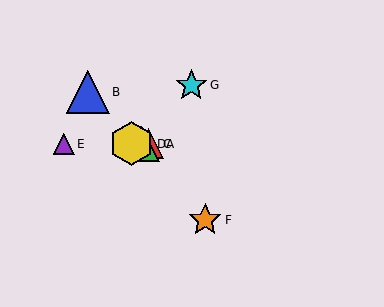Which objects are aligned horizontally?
Objects A, C, D, E are aligned horizontally.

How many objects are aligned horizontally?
4 objects (A, C, D, E) are aligned horizontally.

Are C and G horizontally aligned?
No, C is at y≈144 and G is at y≈85.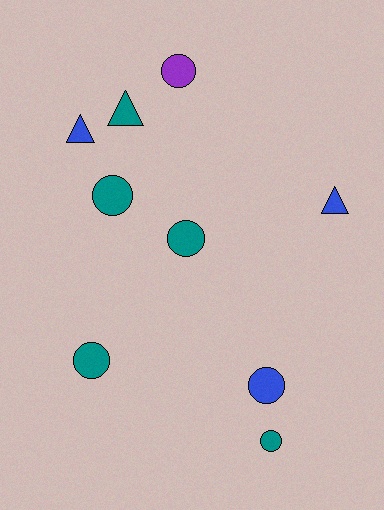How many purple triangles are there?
There are no purple triangles.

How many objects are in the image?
There are 9 objects.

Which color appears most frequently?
Teal, with 5 objects.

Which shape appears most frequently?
Circle, with 6 objects.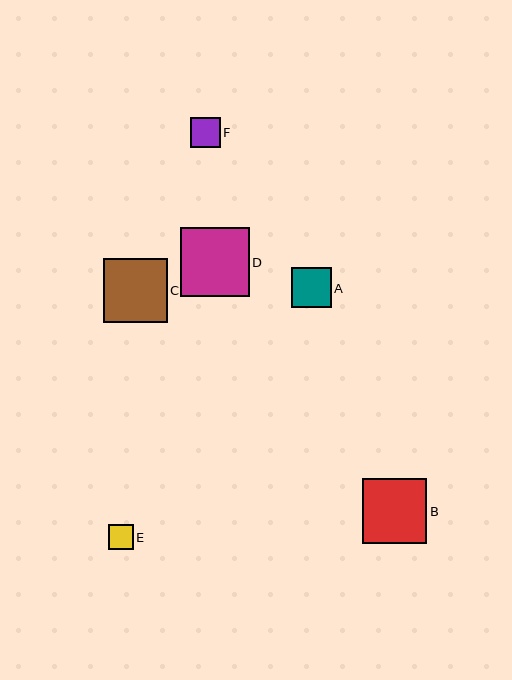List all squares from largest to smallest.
From largest to smallest: D, B, C, A, F, E.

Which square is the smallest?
Square E is the smallest with a size of approximately 25 pixels.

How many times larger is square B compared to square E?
Square B is approximately 2.6 times the size of square E.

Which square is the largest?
Square D is the largest with a size of approximately 69 pixels.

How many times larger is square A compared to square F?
Square A is approximately 1.3 times the size of square F.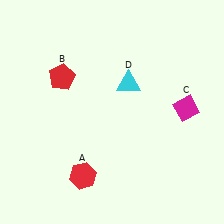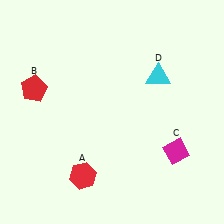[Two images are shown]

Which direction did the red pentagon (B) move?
The red pentagon (B) moved left.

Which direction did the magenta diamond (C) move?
The magenta diamond (C) moved down.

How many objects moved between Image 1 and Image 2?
3 objects moved between the two images.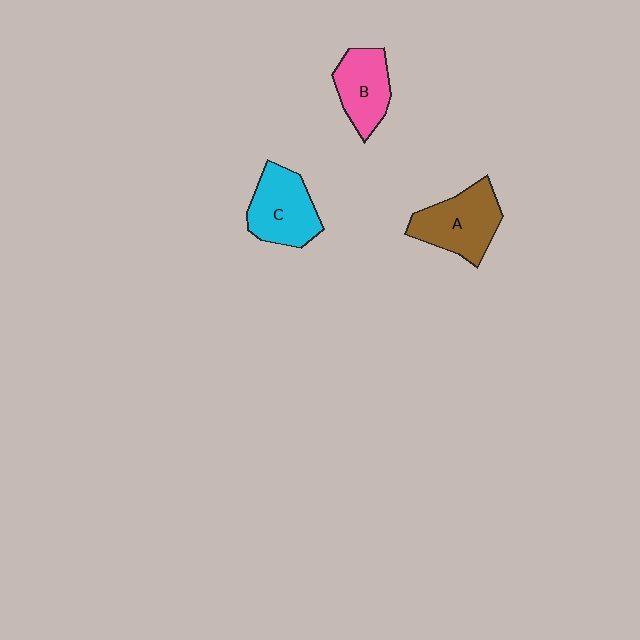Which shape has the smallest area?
Shape B (pink).